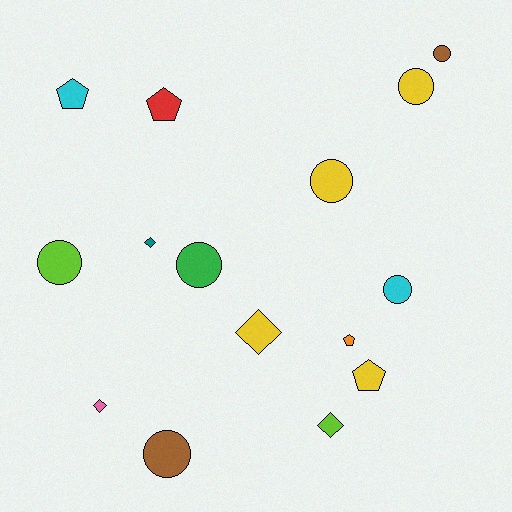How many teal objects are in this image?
There is 1 teal object.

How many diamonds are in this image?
There are 4 diamonds.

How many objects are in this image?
There are 15 objects.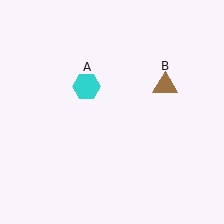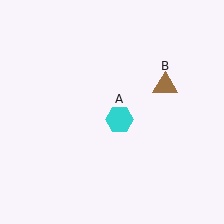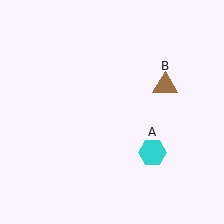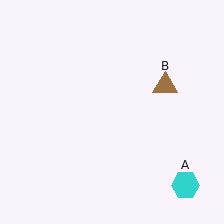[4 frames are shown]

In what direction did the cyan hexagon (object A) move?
The cyan hexagon (object A) moved down and to the right.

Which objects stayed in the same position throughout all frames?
Brown triangle (object B) remained stationary.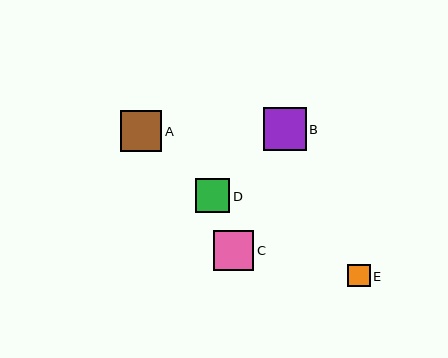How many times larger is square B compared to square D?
Square B is approximately 1.2 times the size of square D.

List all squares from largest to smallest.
From largest to smallest: B, A, C, D, E.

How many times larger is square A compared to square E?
Square A is approximately 1.9 times the size of square E.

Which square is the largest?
Square B is the largest with a size of approximately 42 pixels.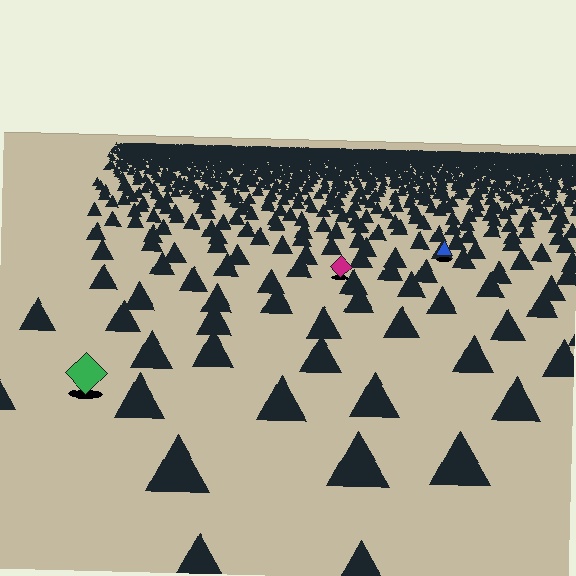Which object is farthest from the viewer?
The blue triangle is farthest from the viewer. It appears smaller and the ground texture around it is denser.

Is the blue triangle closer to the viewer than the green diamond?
No. The green diamond is closer — you can tell from the texture gradient: the ground texture is coarser near it.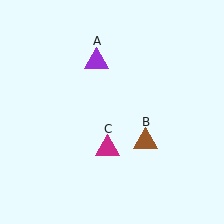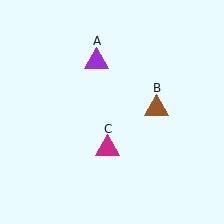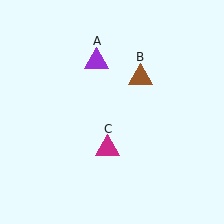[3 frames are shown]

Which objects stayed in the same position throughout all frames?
Purple triangle (object A) and magenta triangle (object C) remained stationary.